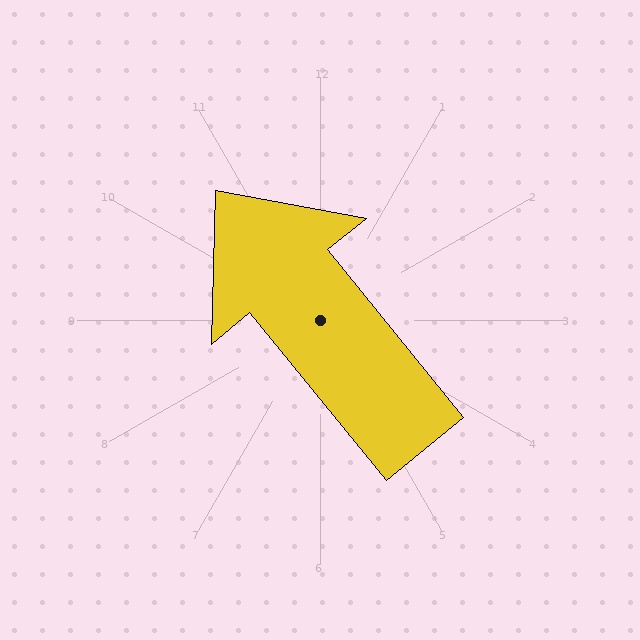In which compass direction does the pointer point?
Northwest.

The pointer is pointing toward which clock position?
Roughly 11 o'clock.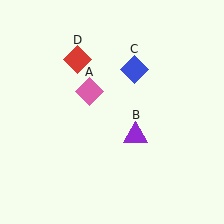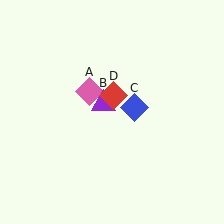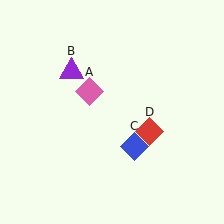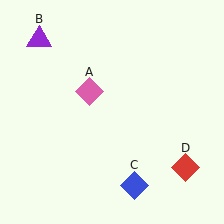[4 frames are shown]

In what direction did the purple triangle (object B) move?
The purple triangle (object B) moved up and to the left.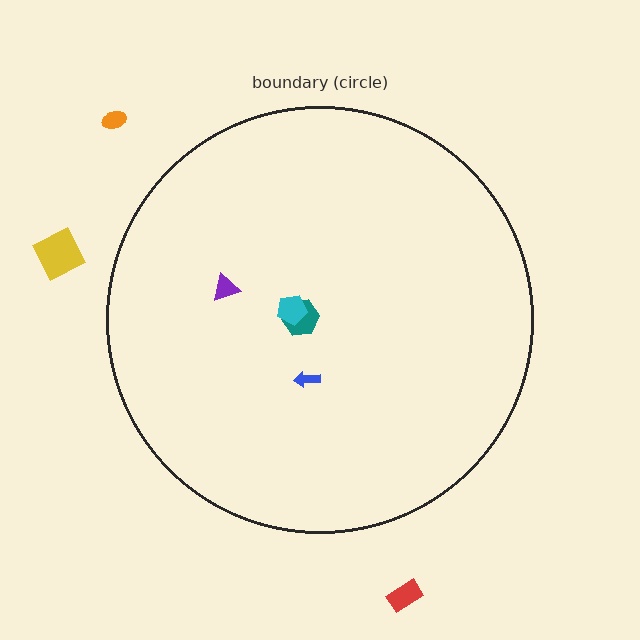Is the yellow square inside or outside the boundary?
Outside.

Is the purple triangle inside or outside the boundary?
Inside.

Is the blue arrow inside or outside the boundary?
Inside.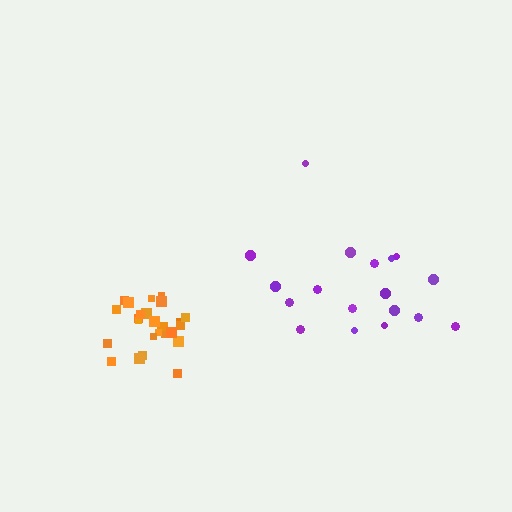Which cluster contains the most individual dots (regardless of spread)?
Orange (25).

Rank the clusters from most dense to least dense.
orange, purple.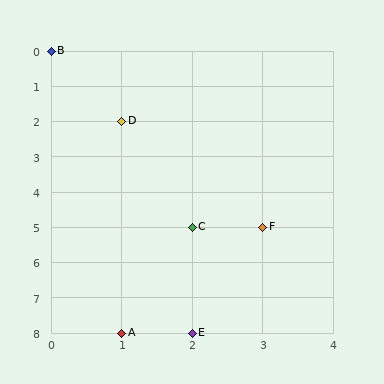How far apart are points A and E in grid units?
Points A and E are 1 column apart.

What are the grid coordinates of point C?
Point C is at grid coordinates (2, 5).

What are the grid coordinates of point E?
Point E is at grid coordinates (2, 8).